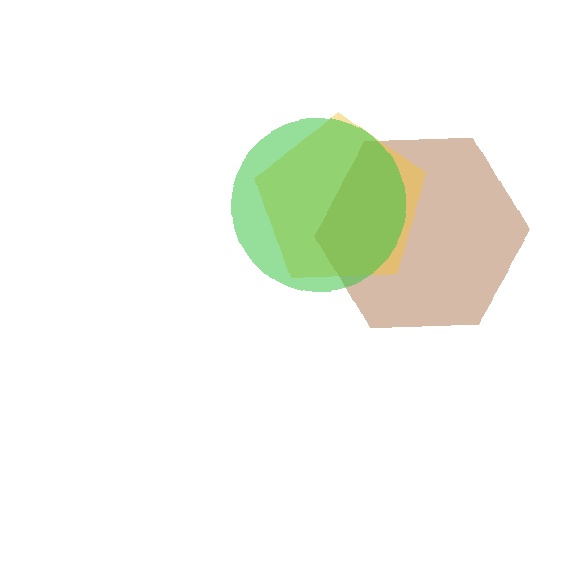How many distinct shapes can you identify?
There are 3 distinct shapes: a brown hexagon, a yellow pentagon, a green circle.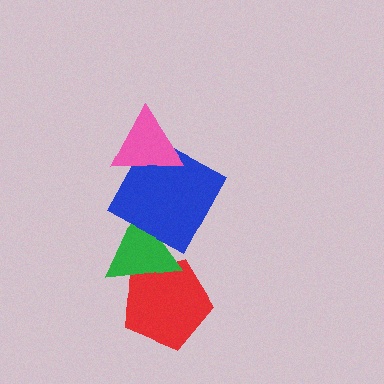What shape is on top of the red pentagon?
The green triangle is on top of the red pentagon.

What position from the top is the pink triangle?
The pink triangle is 1st from the top.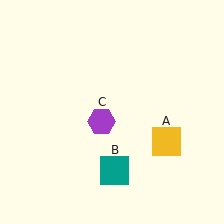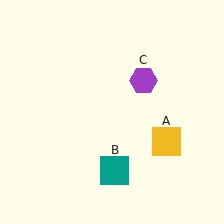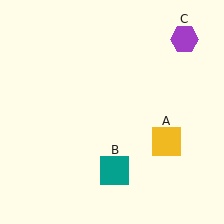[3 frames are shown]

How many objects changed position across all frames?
1 object changed position: purple hexagon (object C).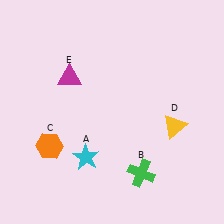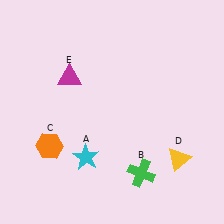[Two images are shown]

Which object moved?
The yellow triangle (D) moved down.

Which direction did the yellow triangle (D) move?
The yellow triangle (D) moved down.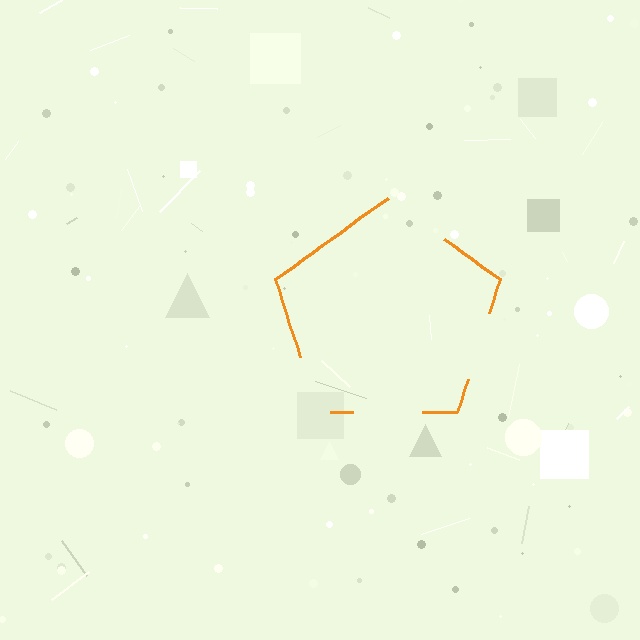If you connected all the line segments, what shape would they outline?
They would outline a pentagon.